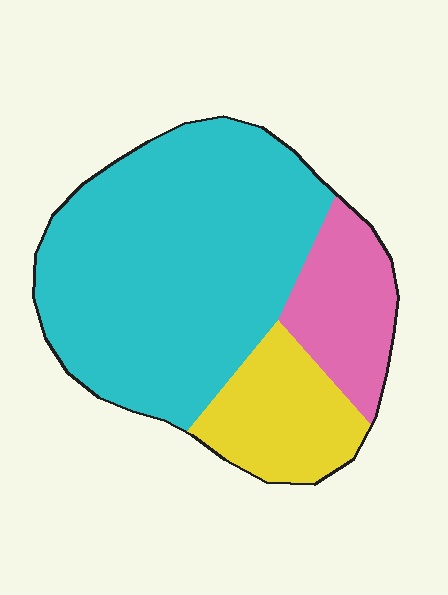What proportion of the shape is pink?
Pink covers roughly 15% of the shape.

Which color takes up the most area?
Cyan, at roughly 65%.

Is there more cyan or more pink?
Cyan.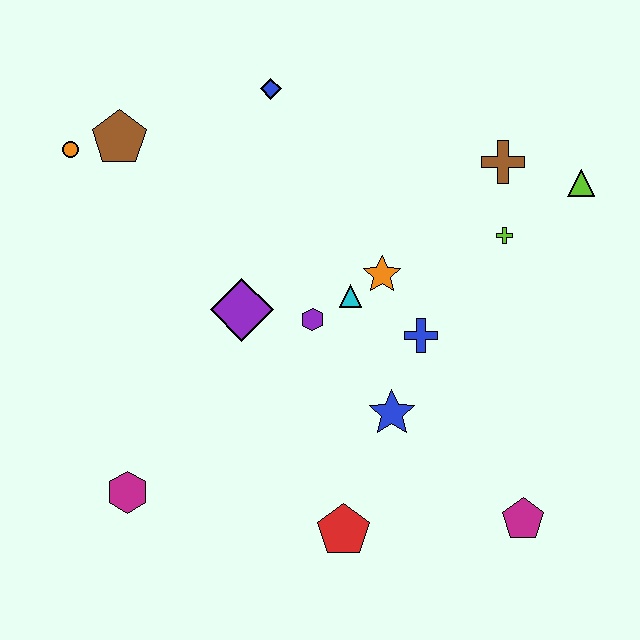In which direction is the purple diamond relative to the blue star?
The purple diamond is to the left of the blue star.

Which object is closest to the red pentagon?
The blue star is closest to the red pentagon.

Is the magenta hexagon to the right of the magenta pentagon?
No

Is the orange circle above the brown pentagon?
No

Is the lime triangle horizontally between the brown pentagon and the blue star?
No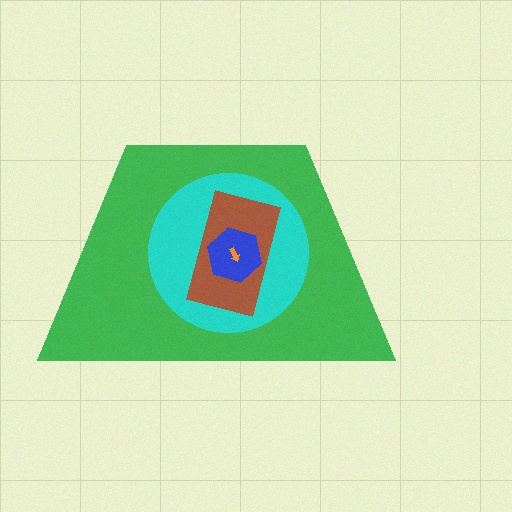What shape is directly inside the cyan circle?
The brown rectangle.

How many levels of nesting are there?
5.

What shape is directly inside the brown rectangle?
The blue hexagon.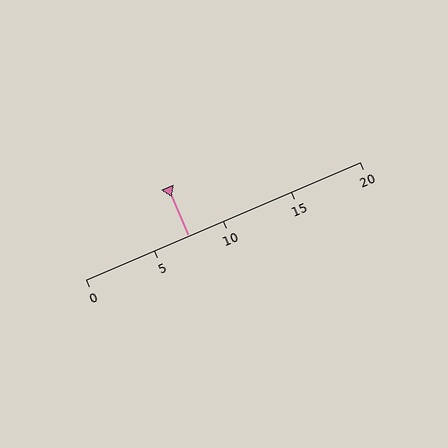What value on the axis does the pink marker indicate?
The marker indicates approximately 7.5.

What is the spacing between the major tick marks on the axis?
The major ticks are spaced 5 apart.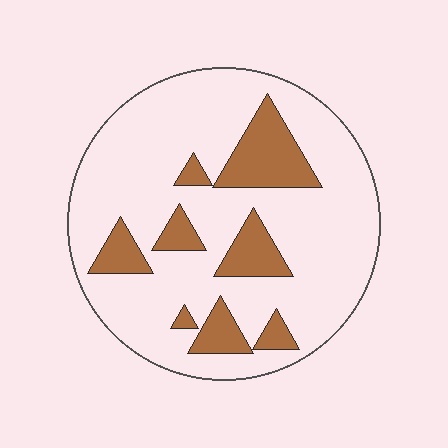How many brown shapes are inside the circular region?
8.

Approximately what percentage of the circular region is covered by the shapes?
Approximately 20%.